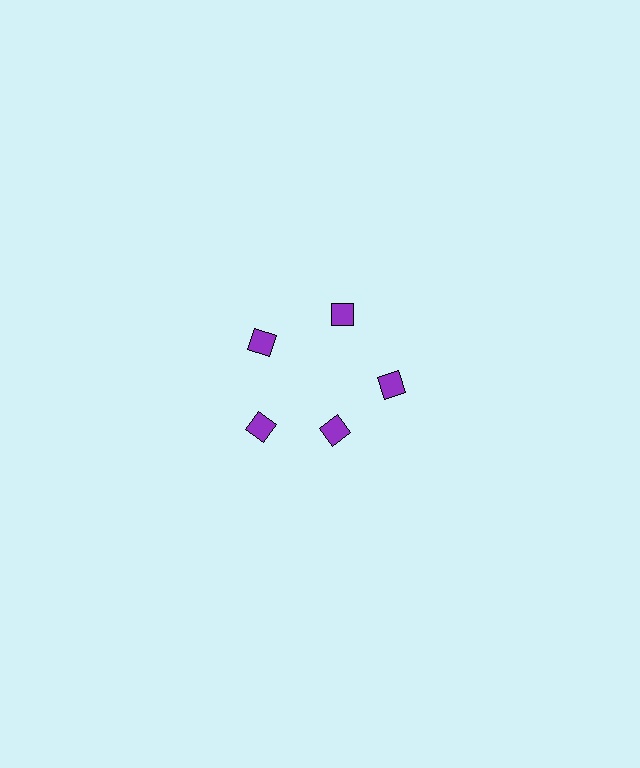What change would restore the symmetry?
The symmetry would be restored by moving it outward, back onto the ring so that all 5 diamonds sit at equal angles and equal distance from the center.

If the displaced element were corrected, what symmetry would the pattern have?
It would have 5-fold rotational symmetry — the pattern would map onto itself every 72 degrees.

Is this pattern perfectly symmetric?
No. The 5 purple diamonds are arranged in a ring, but one element near the 5 o'clock position is pulled inward toward the center, breaking the 5-fold rotational symmetry.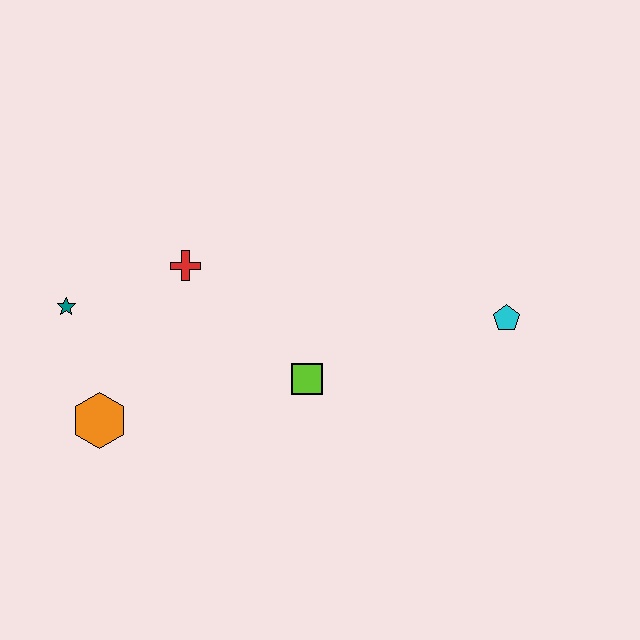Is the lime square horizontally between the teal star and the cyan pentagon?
Yes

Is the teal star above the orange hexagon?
Yes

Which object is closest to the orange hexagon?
The teal star is closest to the orange hexagon.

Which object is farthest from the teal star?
The cyan pentagon is farthest from the teal star.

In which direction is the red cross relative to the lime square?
The red cross is to the left of the lime square.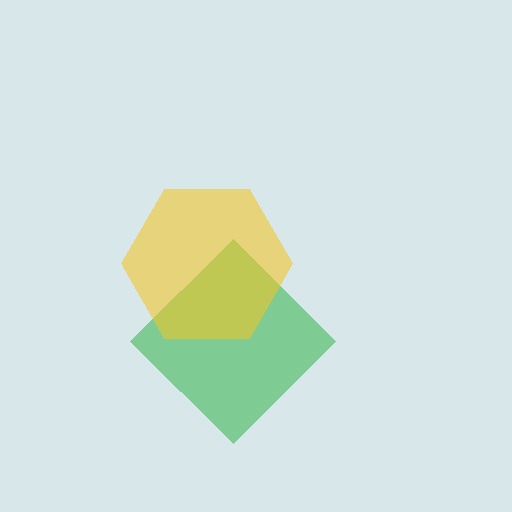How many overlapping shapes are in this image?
There are 2 overlapping shapes in the image.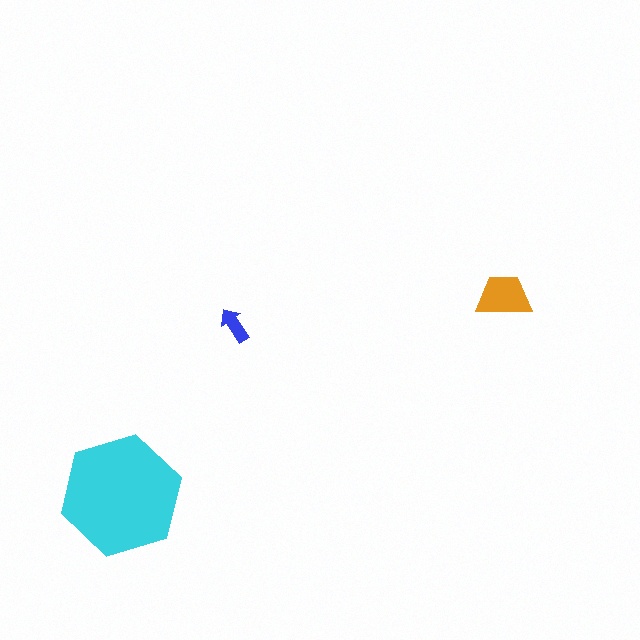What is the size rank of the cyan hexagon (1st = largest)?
1st.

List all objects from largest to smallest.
The cyan hexagon, the orange trapezoid, the blue arrow.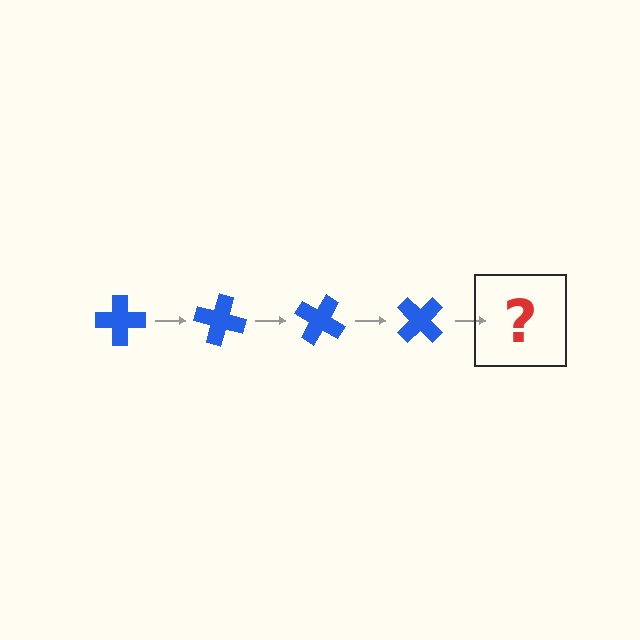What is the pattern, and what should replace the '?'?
The pattern is that the cross rotates 15 degrees each step. The '?' should be a blue cross rotated 60 degrees.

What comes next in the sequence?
The next element should be a blue cross rotated 60 degrees.